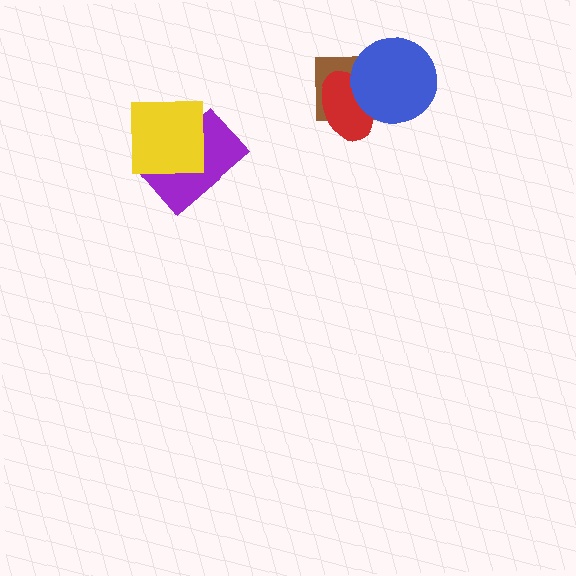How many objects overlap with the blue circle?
2 objects overlap with the blue circle.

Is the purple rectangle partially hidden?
Yes, it is partially covered by another shape.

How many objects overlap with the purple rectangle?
1 object overlaps with the purple rectangle.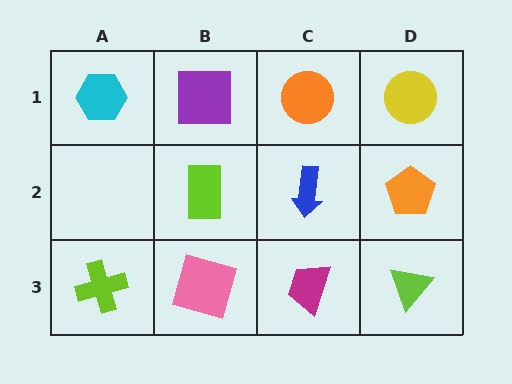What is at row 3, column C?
A magenta trapezoid.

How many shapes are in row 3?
4 shapes.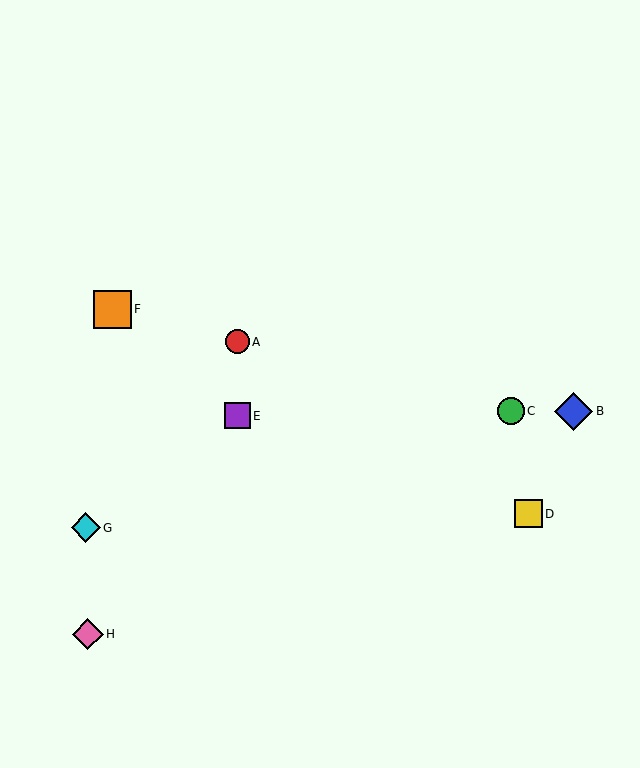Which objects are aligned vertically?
Objects A, E are aligned vertically.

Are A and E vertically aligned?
Yes, both are at x≈237.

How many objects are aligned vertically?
2 objects (A, E) are aligned vertically.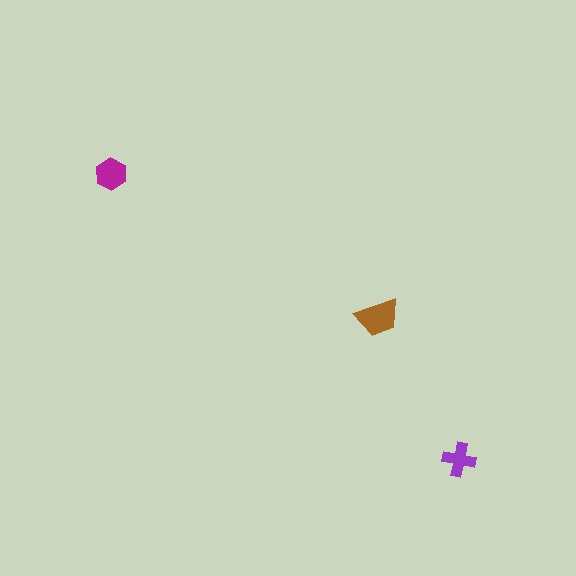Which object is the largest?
The brown trapezoid.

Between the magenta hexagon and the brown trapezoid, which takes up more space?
The brown trapezoid.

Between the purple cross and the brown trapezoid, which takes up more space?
The brown trapezoid.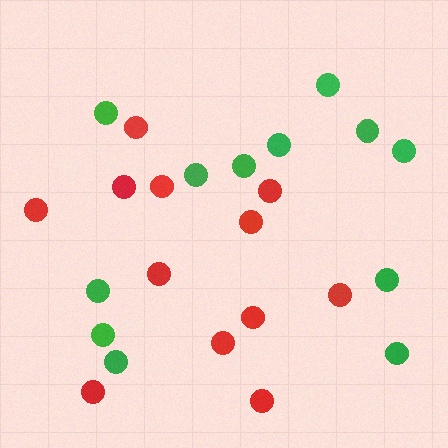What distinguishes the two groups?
There are 2 groups: one group of red circles (12) and one group of green circles (12).